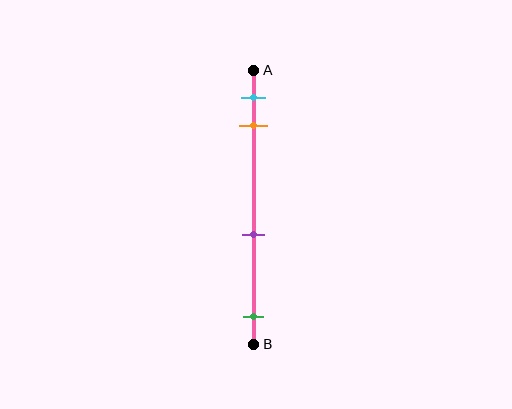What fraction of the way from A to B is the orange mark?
The orange mark is approximately 20% (0.2) of the way from A to B.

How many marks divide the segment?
There are 4 marks dividing the segment.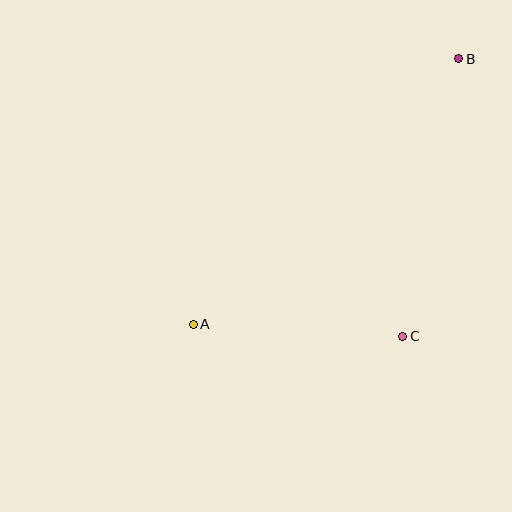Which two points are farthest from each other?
Points A and B are farthest from each other.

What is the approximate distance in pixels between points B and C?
The distance between B and C is approximately 283 pixels.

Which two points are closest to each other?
Points A and C are closest to each other.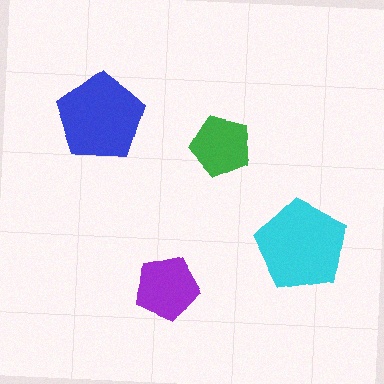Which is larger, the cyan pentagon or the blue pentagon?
The cyan one.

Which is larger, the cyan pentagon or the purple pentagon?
The cyan one.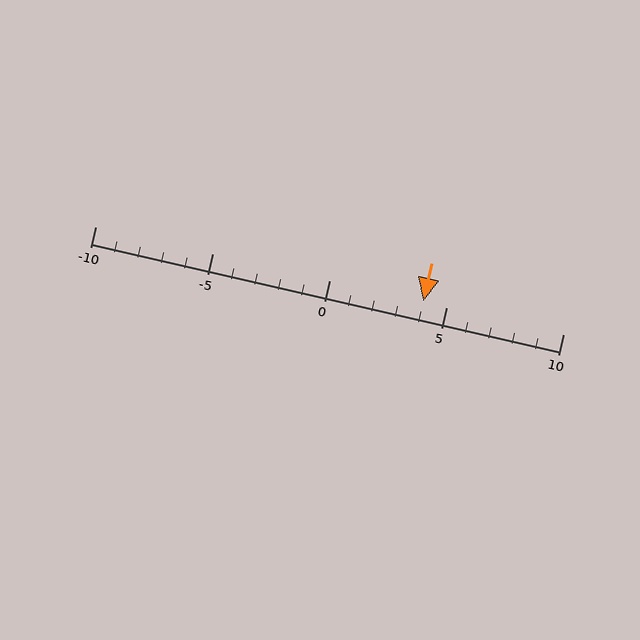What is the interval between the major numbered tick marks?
The major tick marks are spaced 5 units apart.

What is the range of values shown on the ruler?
The ruler shows values from -10 to 10.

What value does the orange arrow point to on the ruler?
The orange arrow points to approximately 4.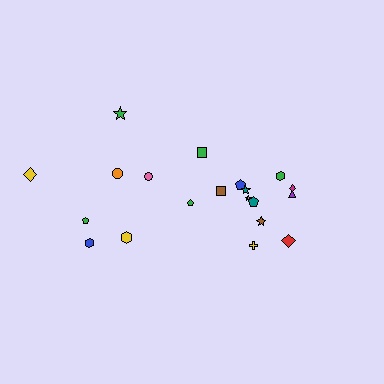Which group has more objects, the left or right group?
The right group.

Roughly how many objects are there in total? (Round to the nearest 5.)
Roughly 20 objects in total.